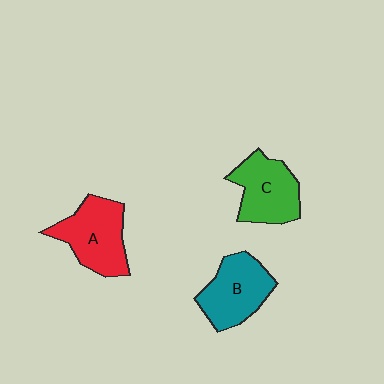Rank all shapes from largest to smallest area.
From largest to smallest: A (red), B (teal), C (green).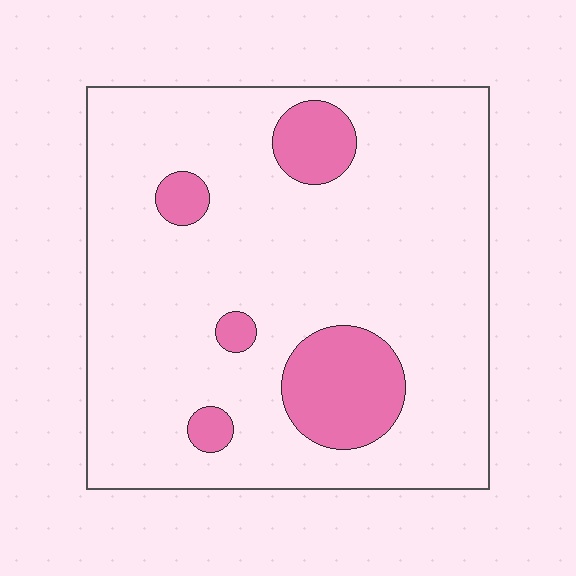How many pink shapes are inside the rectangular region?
5.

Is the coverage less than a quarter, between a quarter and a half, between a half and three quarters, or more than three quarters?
Less than a quarter.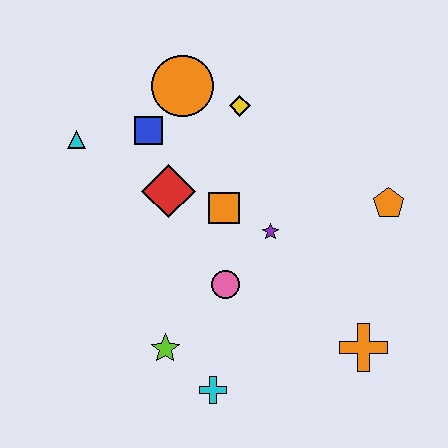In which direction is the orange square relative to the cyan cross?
The orange square is above the cyan cross.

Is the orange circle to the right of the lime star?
Yes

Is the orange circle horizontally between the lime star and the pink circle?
Yes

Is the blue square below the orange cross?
No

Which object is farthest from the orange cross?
The cyan triangle is farthest from the orange cross.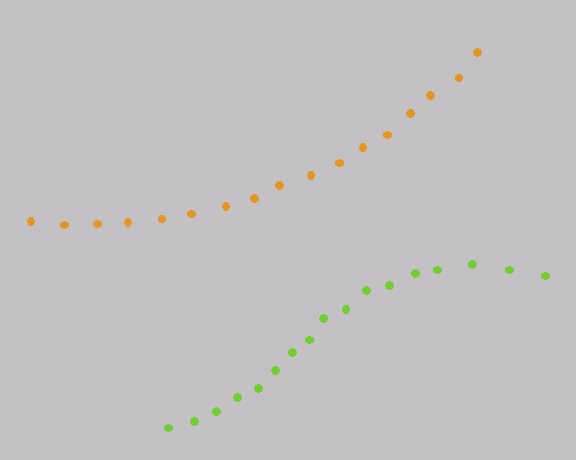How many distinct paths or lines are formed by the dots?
There are 2 distinct paths.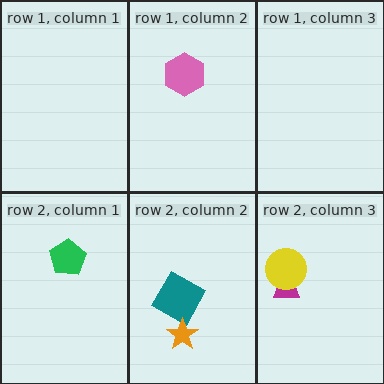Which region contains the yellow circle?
The row 2, column 3 region.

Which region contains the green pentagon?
The row 2, column 1 region.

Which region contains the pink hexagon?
The row 1, column 2 region.